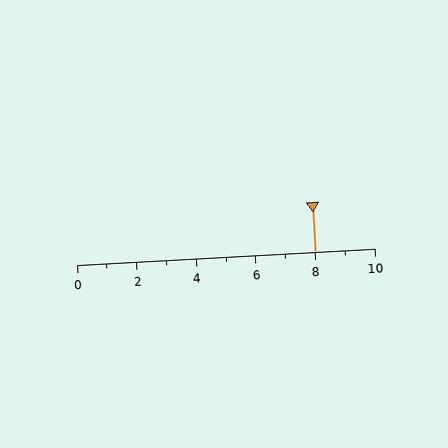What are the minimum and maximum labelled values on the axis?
The axis runs from 0 to 10.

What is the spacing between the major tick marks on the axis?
The major ticks are spaced 2 apart.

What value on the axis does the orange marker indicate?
The marker indicates approximately 8.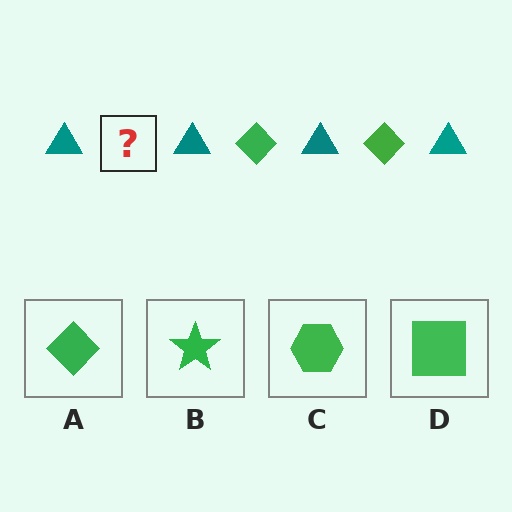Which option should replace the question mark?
Option A.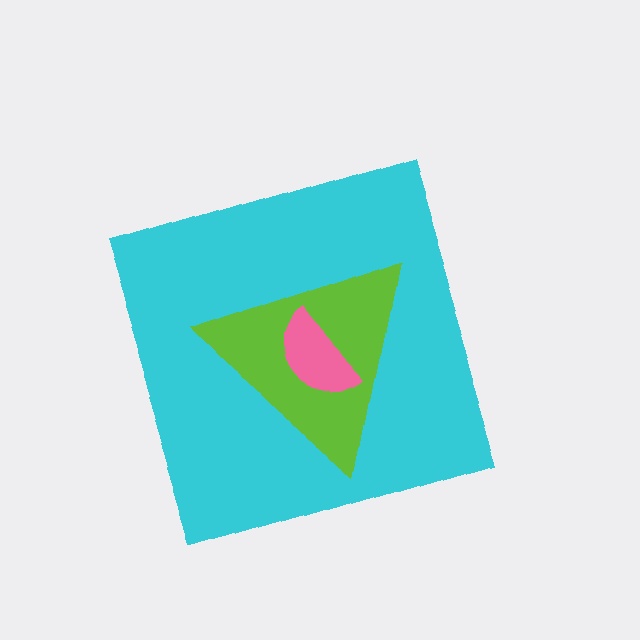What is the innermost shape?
The pink semicircle.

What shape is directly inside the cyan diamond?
The lime triangle.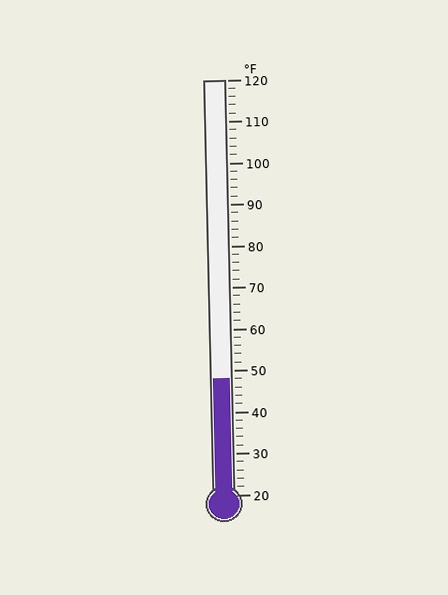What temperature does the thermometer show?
The thermometer shows approximately 48°F.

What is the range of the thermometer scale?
The thermometer scale ranges from 20°F to 120°F.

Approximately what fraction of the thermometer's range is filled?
The thermometer is filled to approximately 30% of its range.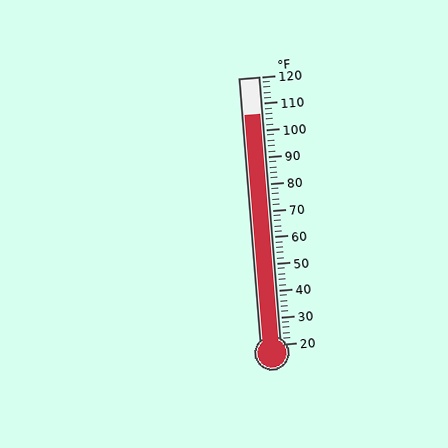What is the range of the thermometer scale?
The thermometer scale ranges from 20°F to 120°F.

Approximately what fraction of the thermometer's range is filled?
The thermometer is filled to approximately 85% of its range.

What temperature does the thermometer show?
The thermometer shows approximately 106°F.